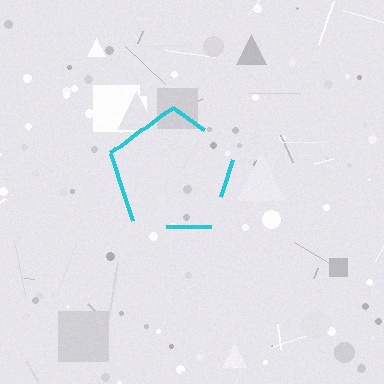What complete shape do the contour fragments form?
The contour fragments form a pentagon.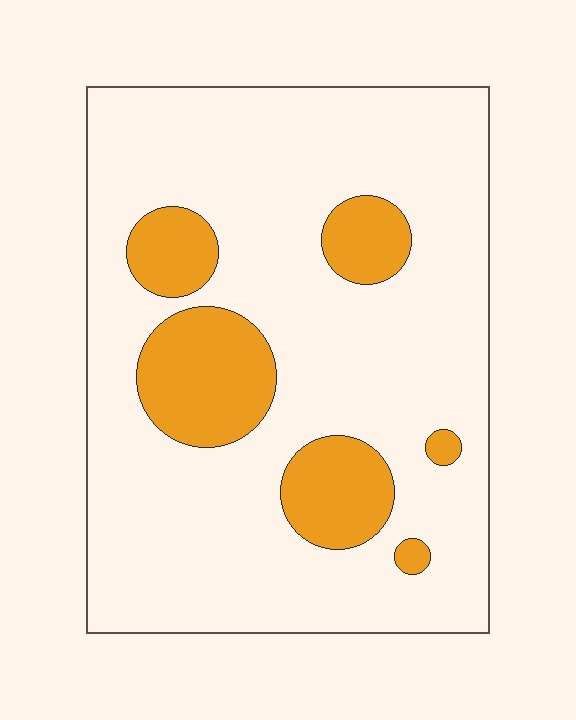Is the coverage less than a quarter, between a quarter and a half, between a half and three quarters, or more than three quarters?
Less than a quarter.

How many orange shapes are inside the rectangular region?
6.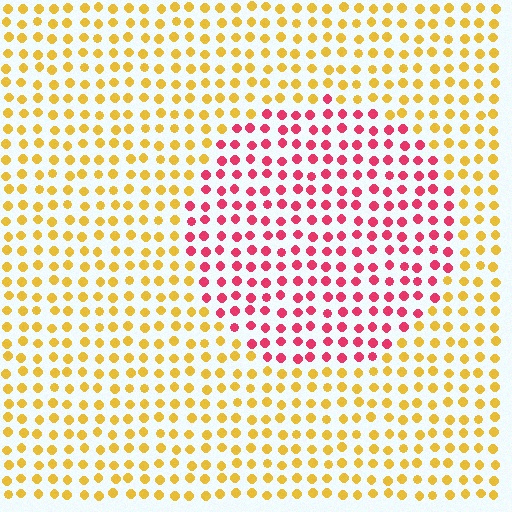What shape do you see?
I see a circle.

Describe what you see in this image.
The image is filled with small yellow elements in a uniform arrangement. A circle-shaped region is visible where the elements are tinted to a slightly different hue, forming a subtle color boundary.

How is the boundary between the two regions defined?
The boundary is defined purely by a slight shift in hue (about 63 degrees). Spacing, size, and orientation are identical on both sides.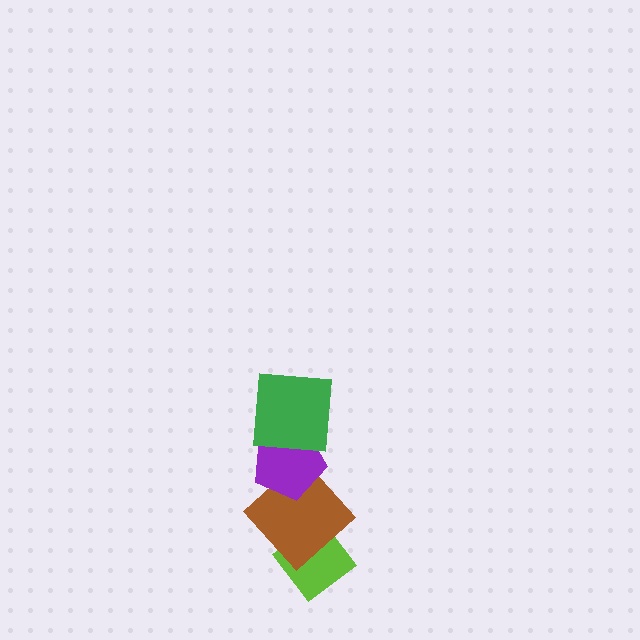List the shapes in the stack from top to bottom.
From top to bottom: the green square, the purple pentagon, the brown diamond, the lime diamond.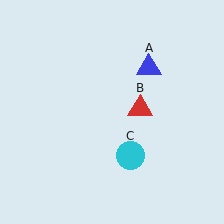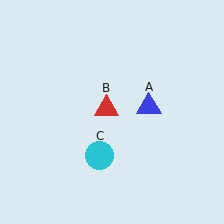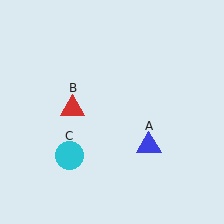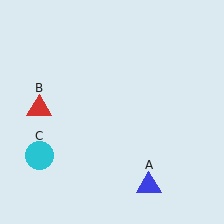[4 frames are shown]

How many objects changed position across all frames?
3 objects changed position: blue triangle (object A), red triangle (object B), cyan circle (object C).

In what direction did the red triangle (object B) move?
The red triangle (object B) moved left.